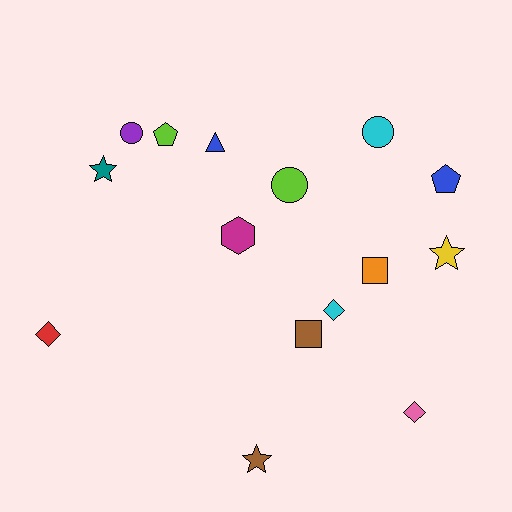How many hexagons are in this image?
There is 1 hexagon.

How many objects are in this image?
There are 15 objects.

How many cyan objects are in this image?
There are 2 cyan objects.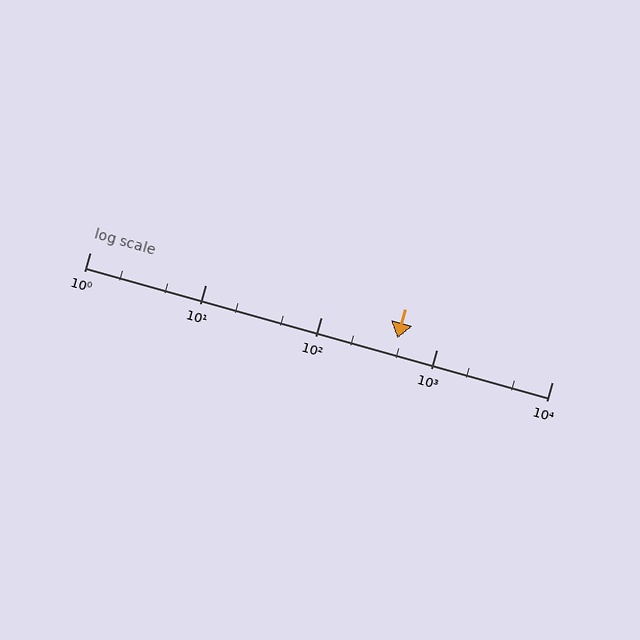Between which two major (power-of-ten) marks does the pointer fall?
The pointer is between 100 and 1000.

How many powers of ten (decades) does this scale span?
The scale spans 4 decades, from 1 to 10000.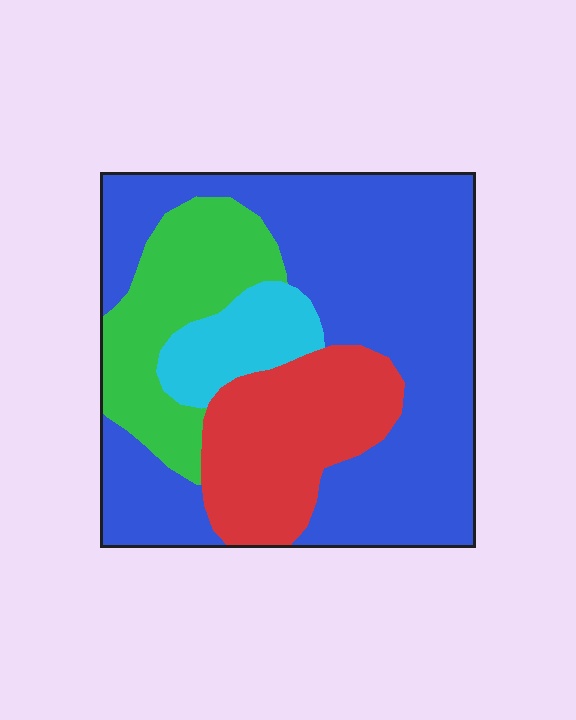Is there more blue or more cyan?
Blue.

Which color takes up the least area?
Cyan, at roughly 10%.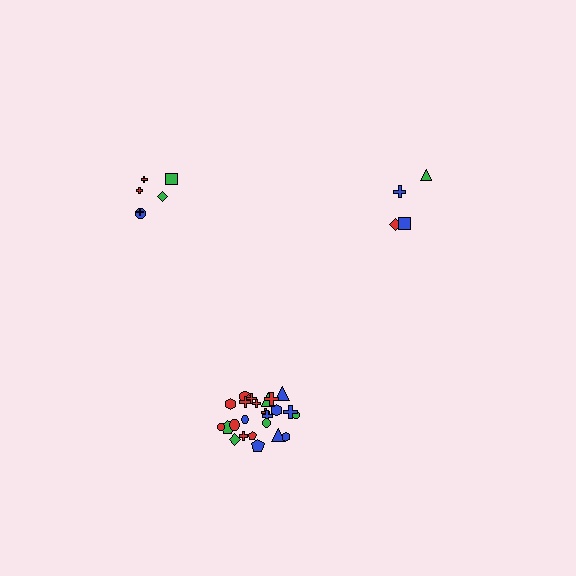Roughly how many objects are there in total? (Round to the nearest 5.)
Roughly 35 objects in total.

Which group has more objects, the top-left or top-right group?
The top-left group.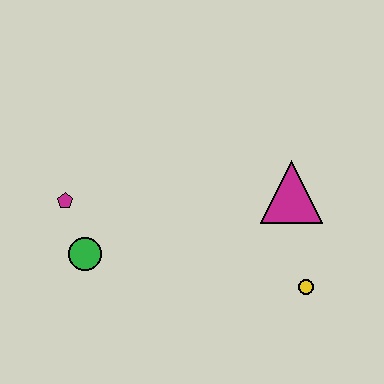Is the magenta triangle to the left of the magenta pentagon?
No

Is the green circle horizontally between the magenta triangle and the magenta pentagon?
Yes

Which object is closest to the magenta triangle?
The yellow circle is closest to the magenta triangle.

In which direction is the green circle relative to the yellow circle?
The green circle is to the left of the yellow circle.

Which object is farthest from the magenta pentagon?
The yellow circle is farthest from the magenta pentagon.